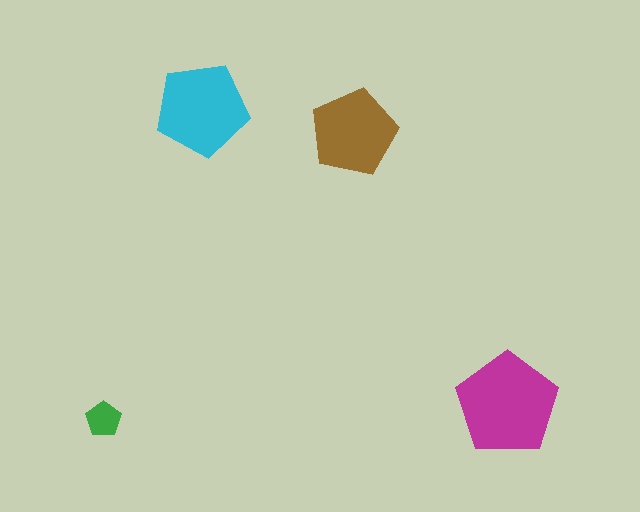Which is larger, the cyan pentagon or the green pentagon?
The cyan one.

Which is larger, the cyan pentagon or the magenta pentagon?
The magenta one.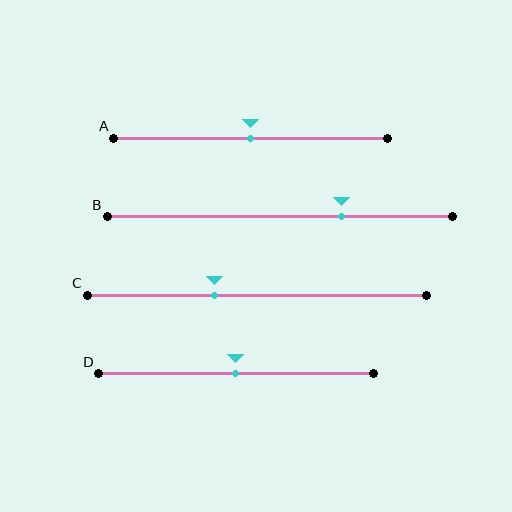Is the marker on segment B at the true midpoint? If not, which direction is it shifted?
No, the marker on segment B is shifted to the right by about 18% of the segment length.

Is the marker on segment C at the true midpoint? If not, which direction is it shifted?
No, the marker on segment C is shifted to the left by about 13% of the segment length.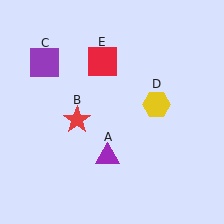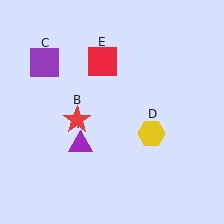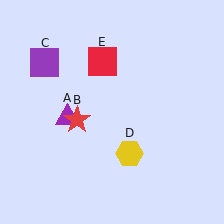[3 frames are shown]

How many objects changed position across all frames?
2 objects changed position: purple triangle (object A), yellow hexagon (object D).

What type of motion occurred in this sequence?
The purple triangle (object A), yellow hexagon (object D) rotated clockwise around the center of the scene.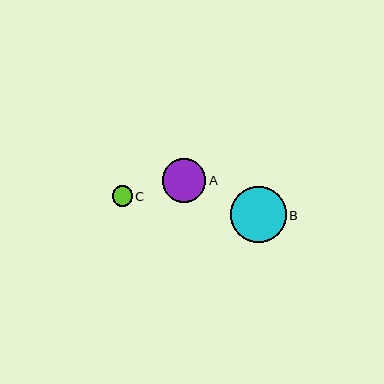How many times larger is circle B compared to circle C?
Circle B is approximately 2.8 times the size of circle C.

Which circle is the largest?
Circle B is the largest with a size of approximately 56 pixels.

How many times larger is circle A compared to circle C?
Circle A is approximately 2.2 times the size of circle C.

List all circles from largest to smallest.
From largest to smallest: B, A, C.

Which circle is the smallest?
Circle C is the smallest with a size of approximately 20 pixels.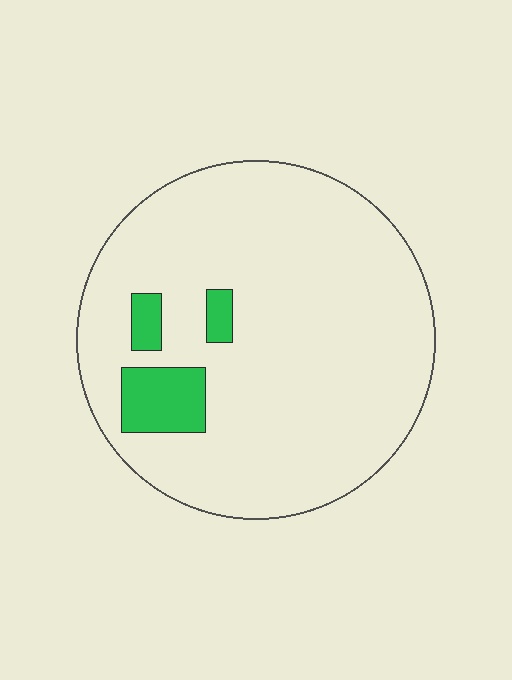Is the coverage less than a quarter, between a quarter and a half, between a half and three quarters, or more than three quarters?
Less than a quarter.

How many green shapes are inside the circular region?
3.